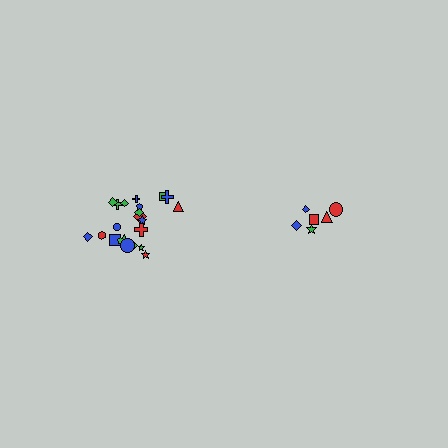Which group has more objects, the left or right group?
The left group.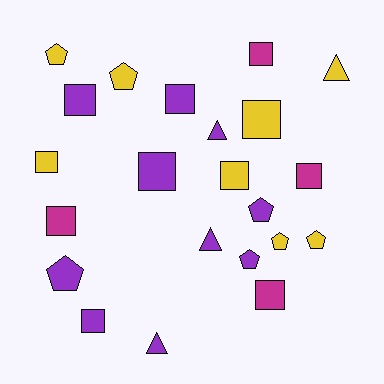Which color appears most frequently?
Purple, with 10 objects.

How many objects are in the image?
There are 22 objects.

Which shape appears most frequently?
Square, with 11 objects.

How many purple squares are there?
There are 4 purple squares.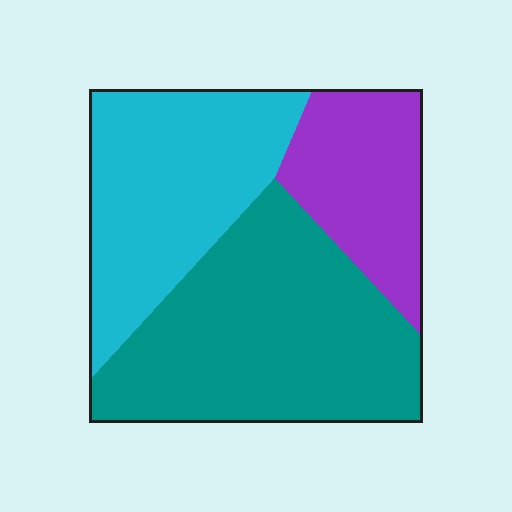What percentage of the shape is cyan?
Cyan takes up between a quarter and a half of the shape.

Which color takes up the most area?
Teal, at roughly 45%.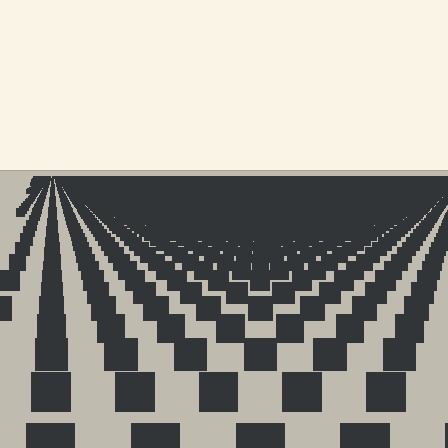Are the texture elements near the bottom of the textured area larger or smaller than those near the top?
Larger. Near the bottom, elements are closer to the viewer and appear at a bigger on-screen size.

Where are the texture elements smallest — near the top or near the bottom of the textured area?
Near the top.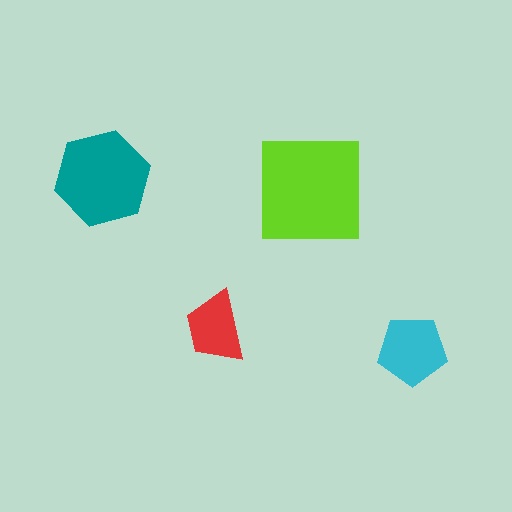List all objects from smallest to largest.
The red trapezoid, the cyan pentagon, the teal hexagon, the lime square.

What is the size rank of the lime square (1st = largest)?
1st.